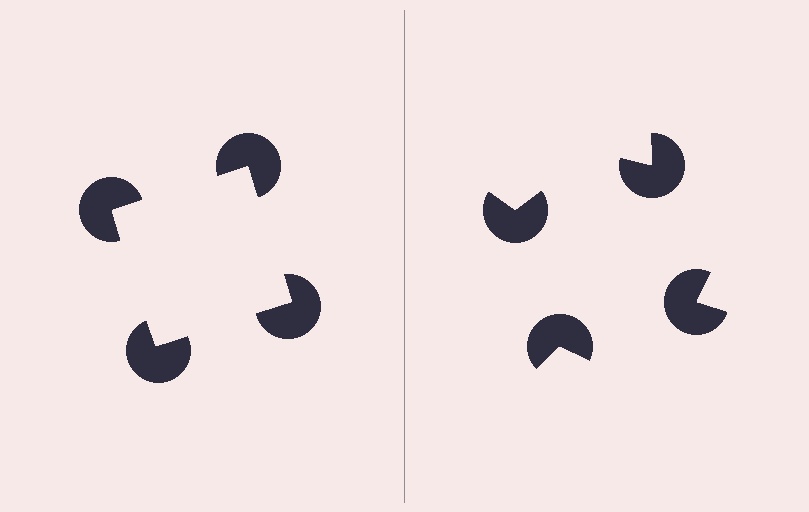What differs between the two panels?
The pac-man discs are positioned identically on both sides; only the wedge orientations differ. On the left they align to a square; on the right they are misaligned.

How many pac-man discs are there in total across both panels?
8 — 4 on each side.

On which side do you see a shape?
An illusory square appears on the left side. On the right side the wedge cuts are rotated, so no coherent shape forms.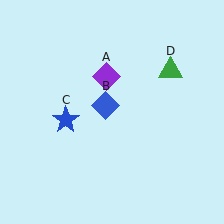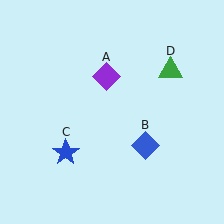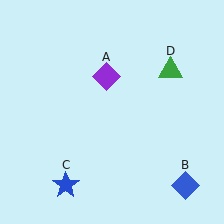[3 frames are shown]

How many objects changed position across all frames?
2 objects changed position: blue diamond (object B), blue star (object C).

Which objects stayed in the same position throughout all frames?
Purple diamond (object A) and green triangle (object D) remained stationary.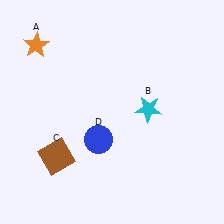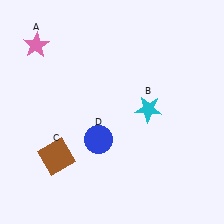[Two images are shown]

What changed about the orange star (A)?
In Image 1, A is orange. In Image 2, it changed to pink.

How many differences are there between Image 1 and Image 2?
There is 1 difference between the two images.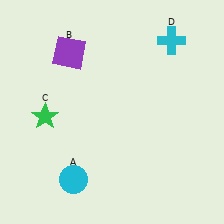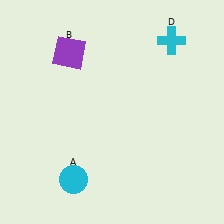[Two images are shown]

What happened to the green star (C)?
The green star (C) was removed in Image 2. It was in the bottom-left area of Image 1.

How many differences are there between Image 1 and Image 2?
There is 1 difference between the two images.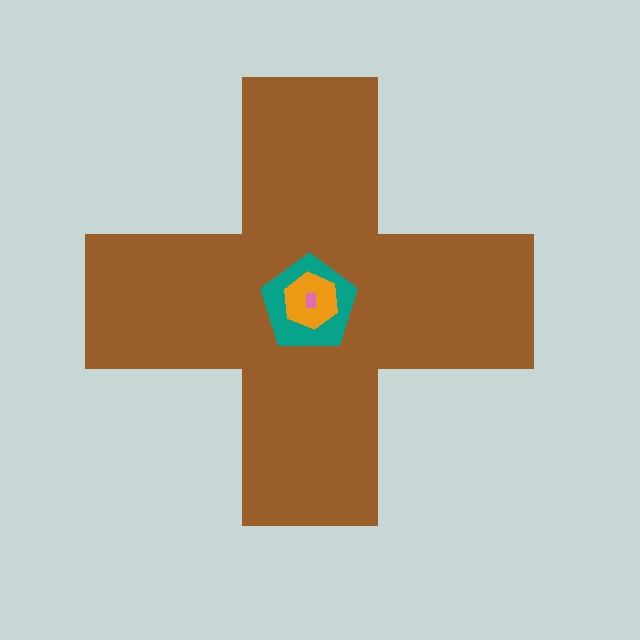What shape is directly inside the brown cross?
The teal pentagon.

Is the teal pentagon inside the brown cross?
Yes.